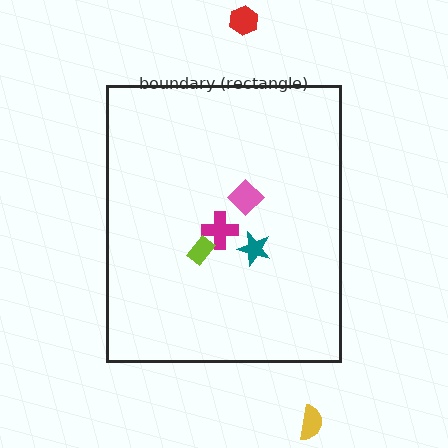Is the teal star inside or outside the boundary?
Inside.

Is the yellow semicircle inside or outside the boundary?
Outside.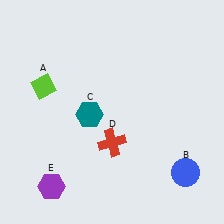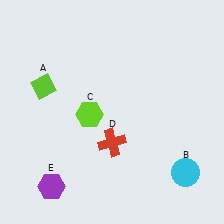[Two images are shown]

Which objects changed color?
B changed from blue to cyan. C changed from teal to lime.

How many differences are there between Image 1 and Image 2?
There are 2 differences between the two images.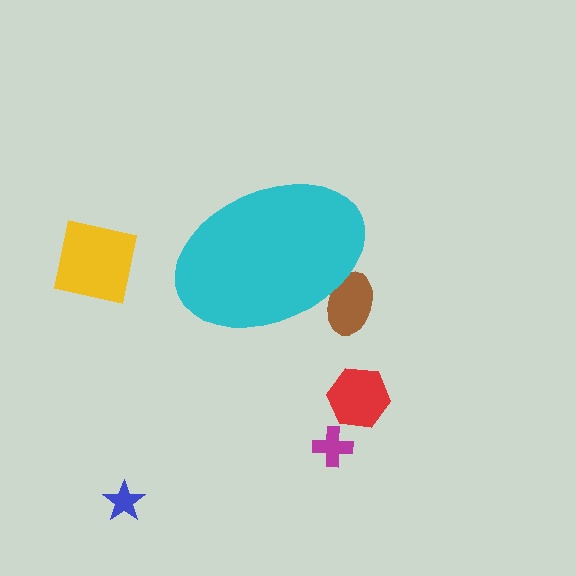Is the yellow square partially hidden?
No, the yellow square is fully visible.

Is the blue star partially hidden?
No, the blue star is fully visible.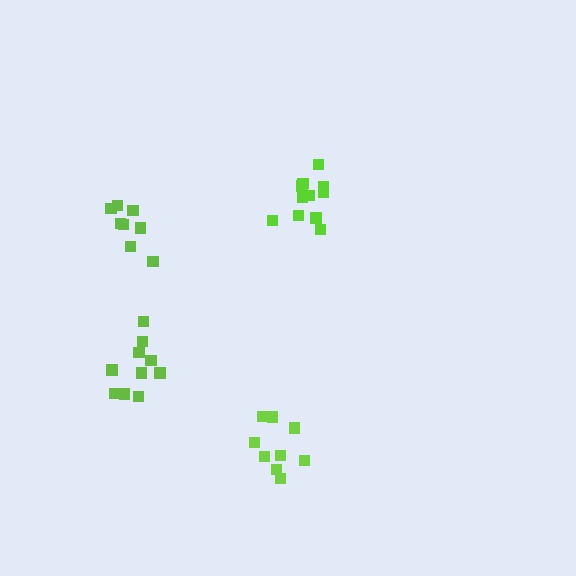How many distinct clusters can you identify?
There are 4 distinct clusters.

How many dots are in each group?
Group 1: 10 dots, Group 2: 11 dots, Group 3: 9 dots, Group 4: 8 dots (38 total).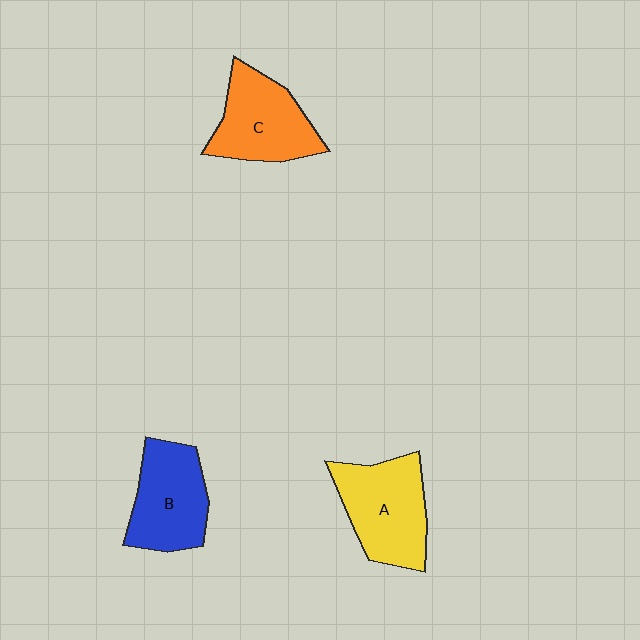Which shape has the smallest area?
Shape B (blue).